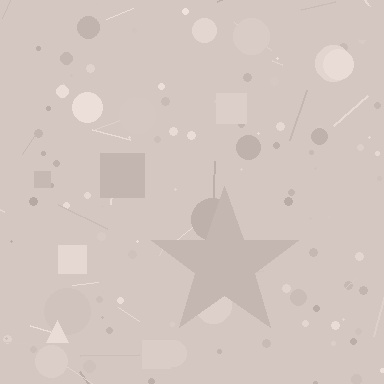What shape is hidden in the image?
A star is hidden in the image.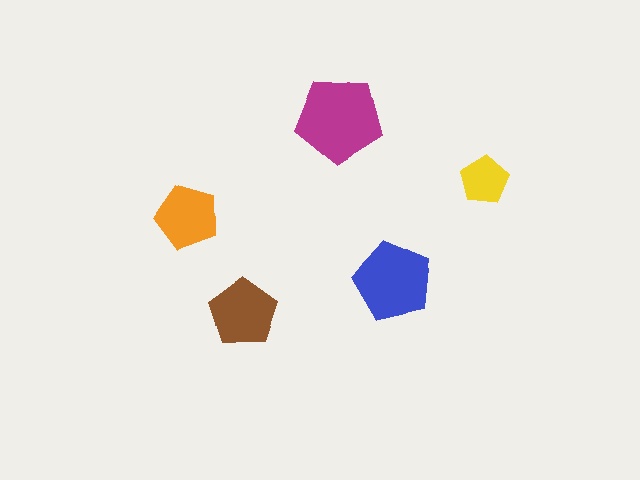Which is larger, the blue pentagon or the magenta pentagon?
The magenta one.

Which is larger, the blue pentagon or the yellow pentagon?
The blue one.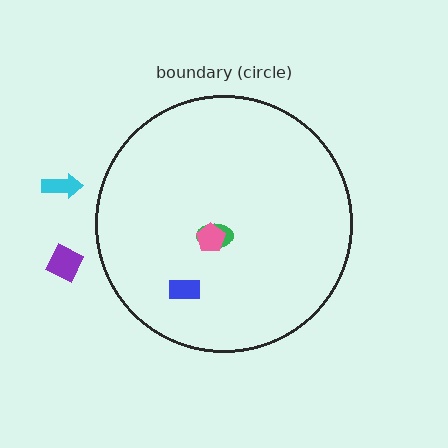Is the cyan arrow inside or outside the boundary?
Outside.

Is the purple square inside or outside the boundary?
Outside.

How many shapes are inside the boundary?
3 inside, 2 outside.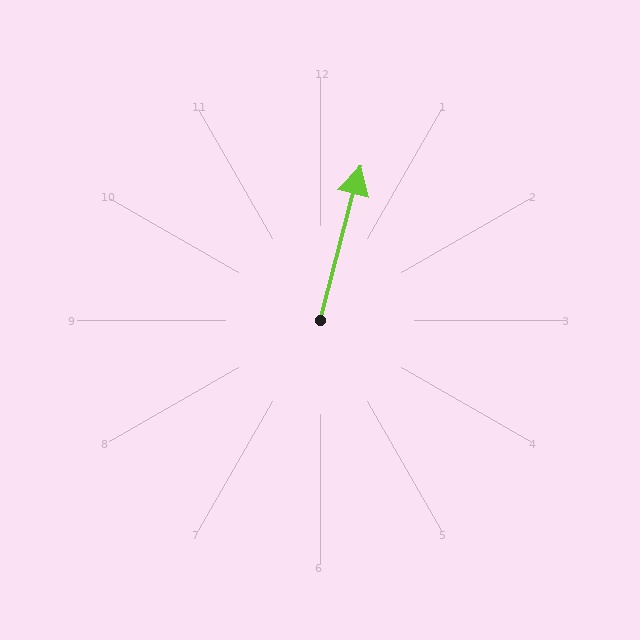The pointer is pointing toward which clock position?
Roughly 12 o'clock.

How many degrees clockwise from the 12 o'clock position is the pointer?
Approximately 15 degrees.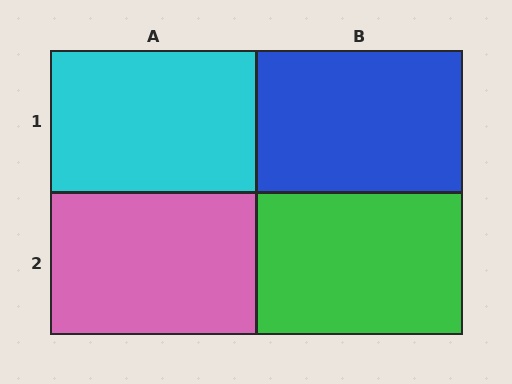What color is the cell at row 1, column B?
Blue.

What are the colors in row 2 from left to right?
Pink, green.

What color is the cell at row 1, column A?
Cyan.